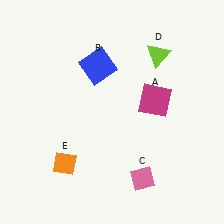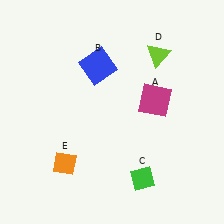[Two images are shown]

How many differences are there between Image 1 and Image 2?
There is 1 difference between the two images.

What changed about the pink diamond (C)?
In Image 1, C is pink. In Image 2, it changed to green.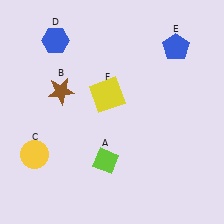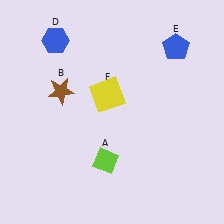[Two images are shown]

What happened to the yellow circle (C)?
The yellow circle (C) was removed in Image 2. It was in the bottom-left area of Image 1.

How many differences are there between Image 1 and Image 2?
There is 1 difference between the two images.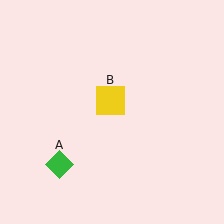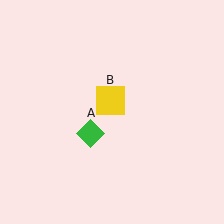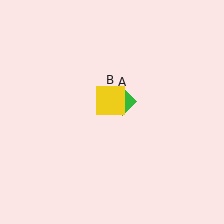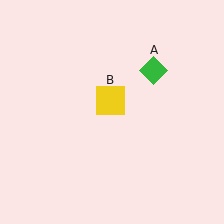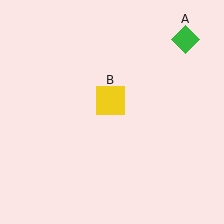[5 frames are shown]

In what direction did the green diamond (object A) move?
The green diamond (object A) moved up and to the right.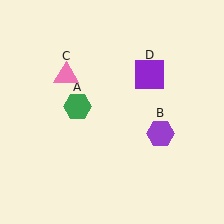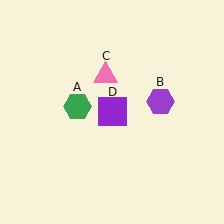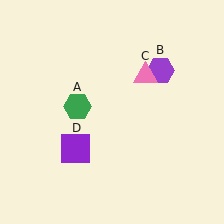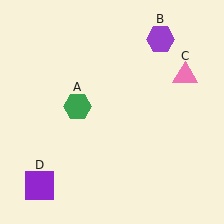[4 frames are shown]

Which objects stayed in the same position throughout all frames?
Green hexagon (object A) remained stationary.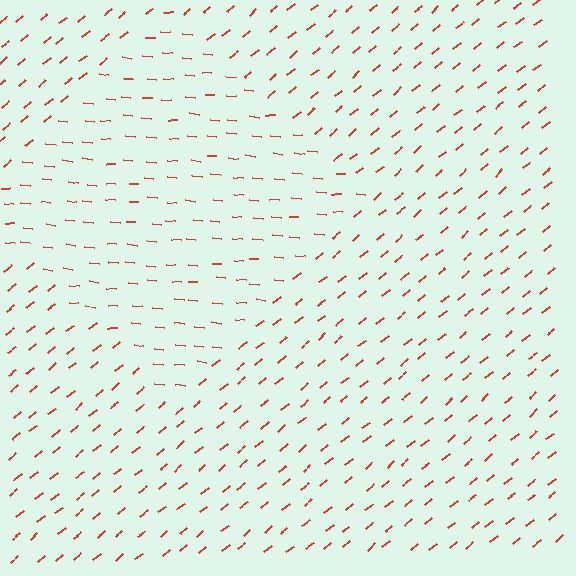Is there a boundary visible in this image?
Yes, there is a texture boundary formed by a change in line orientation.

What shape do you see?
I see a diamond.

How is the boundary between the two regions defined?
The boundary is defined purely by a change in line orientation (approximately 45 degrees difference). All lines are the same color and thickness.